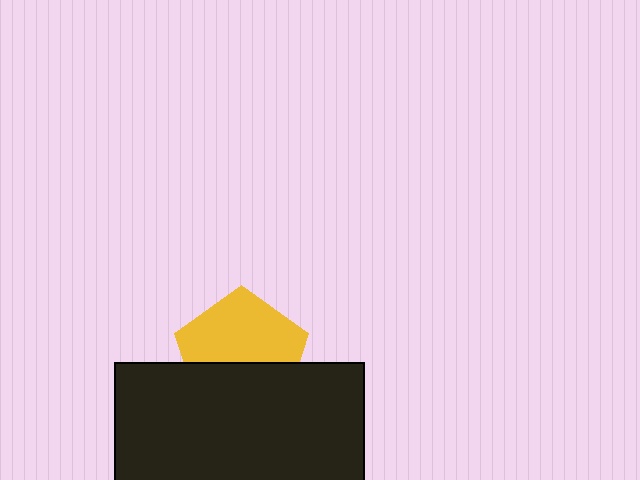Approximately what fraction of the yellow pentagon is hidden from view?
Roughly 43% of the yellow pentagon is hidden behind the black rectangle.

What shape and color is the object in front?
The object in front is a black rectangle.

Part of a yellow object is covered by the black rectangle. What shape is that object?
It is a pentagon.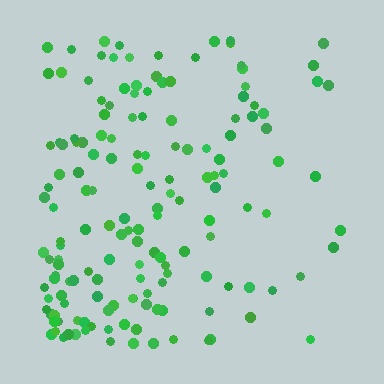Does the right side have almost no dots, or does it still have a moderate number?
Still a moderate number, just noticeably fewer than the left.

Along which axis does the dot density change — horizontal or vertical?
Horizontal.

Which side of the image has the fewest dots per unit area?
The right.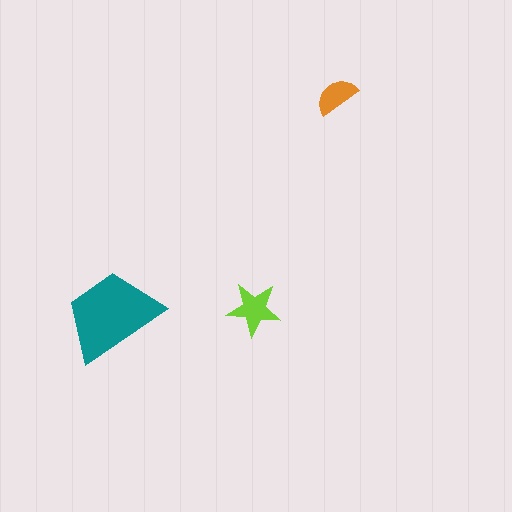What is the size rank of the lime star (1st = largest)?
2nd.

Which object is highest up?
The orange semicircle is topmost.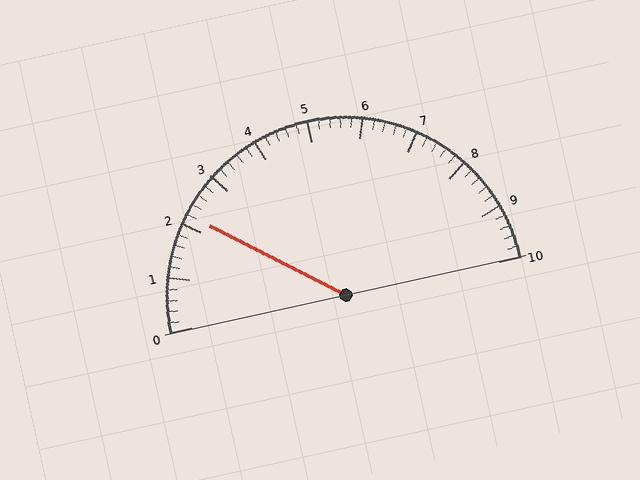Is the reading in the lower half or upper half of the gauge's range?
The reading is in the lower half of the range (0 to 10).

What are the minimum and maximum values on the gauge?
The gauge ranges from 0 to 10.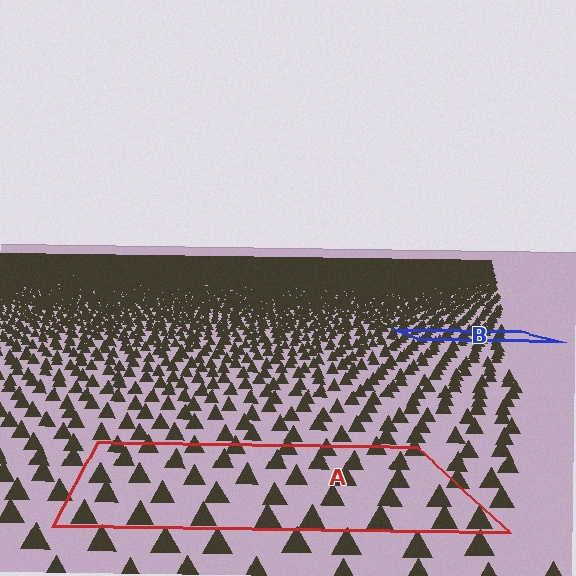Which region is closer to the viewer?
Region A is closer. The texture elements there are larger and more spread out.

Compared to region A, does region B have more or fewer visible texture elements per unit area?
Region B has more texture elements per unit area — they are packed more densely because it is farther away.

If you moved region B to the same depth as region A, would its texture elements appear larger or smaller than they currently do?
They would appear larger. At a closer depth, the same texture elements are projected at a bigger on-screen size.